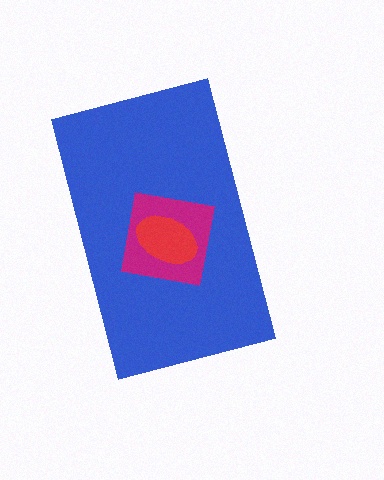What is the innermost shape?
The red ellipse.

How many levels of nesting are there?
3.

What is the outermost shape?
The blue rectangle.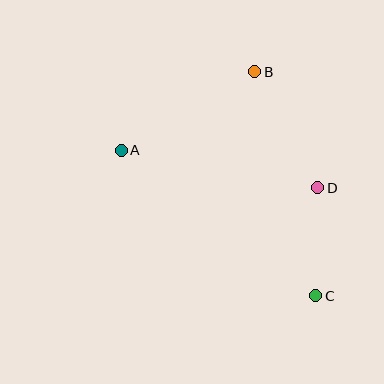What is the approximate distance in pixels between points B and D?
The distance between B and D is approximately 132 pixels.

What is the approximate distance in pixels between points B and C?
The distance between B and C is approximately 232 pixels.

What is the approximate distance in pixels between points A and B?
The distance between A and B is approximately 155 pixels.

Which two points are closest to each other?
Points C and D are closest to each other.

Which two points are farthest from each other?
Points A and C are farthest from each other.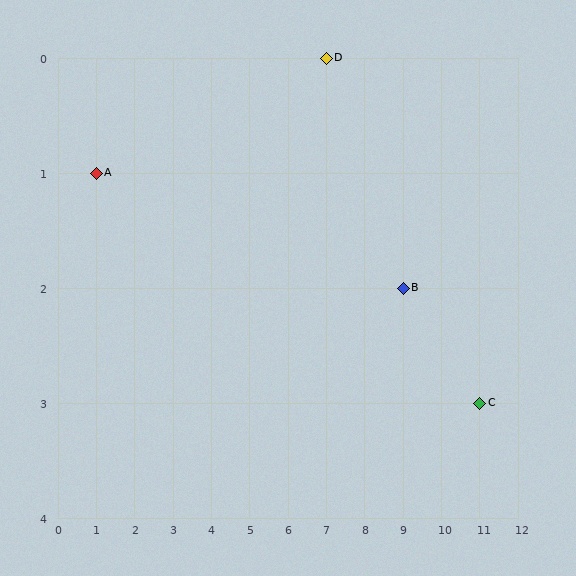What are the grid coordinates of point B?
Point B is at grid coordinates (9, 2).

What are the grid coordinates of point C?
Point C is at grid coordinates (11, 3).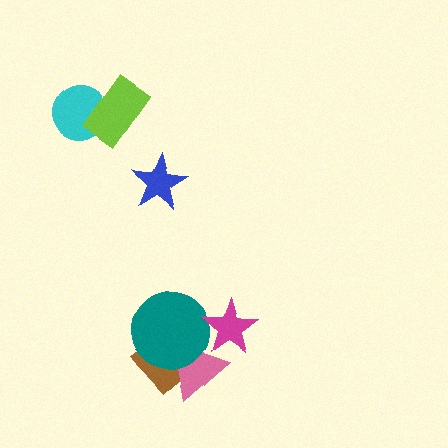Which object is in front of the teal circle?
The magenta star is in front of the teal circle.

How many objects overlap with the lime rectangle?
1 object overlaps with the lime rectangle.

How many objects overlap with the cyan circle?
1 object overlaps with the cyan circle.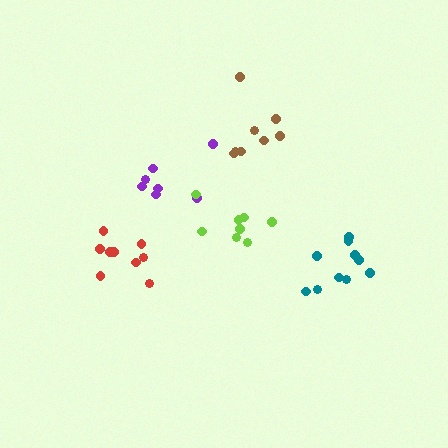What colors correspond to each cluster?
The clusters are colored: teal, purple, lime, brown, red.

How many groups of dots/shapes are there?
There are 5 groups.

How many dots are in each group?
Group 1: 10 dots, Group 2: 7 dots, Group 3: 8 dots, Group 4: 8 dots, Group 5: 9 dots (42 total).